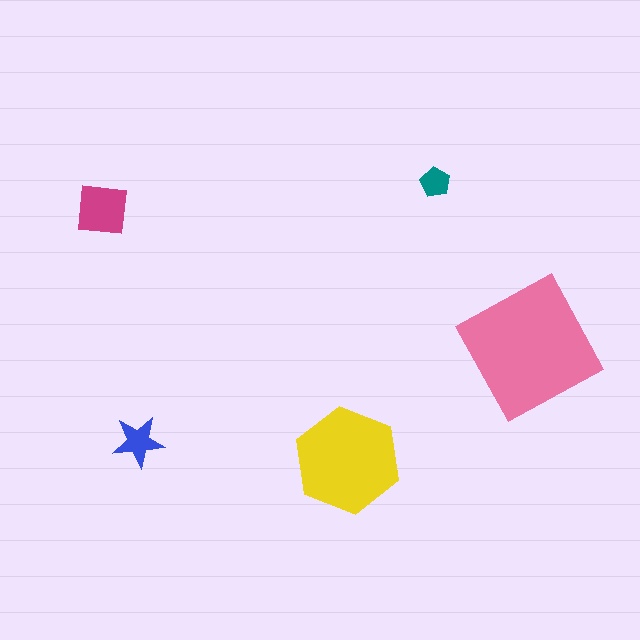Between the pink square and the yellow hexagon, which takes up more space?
The pink square.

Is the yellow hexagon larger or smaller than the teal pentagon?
Larger.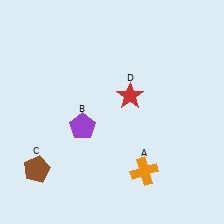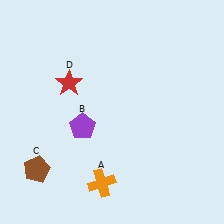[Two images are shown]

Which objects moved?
The objects that moved are: the orange cross (A), the red star (D).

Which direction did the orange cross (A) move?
The orange cross (A) moved left.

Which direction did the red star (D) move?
The red star (D) moved left.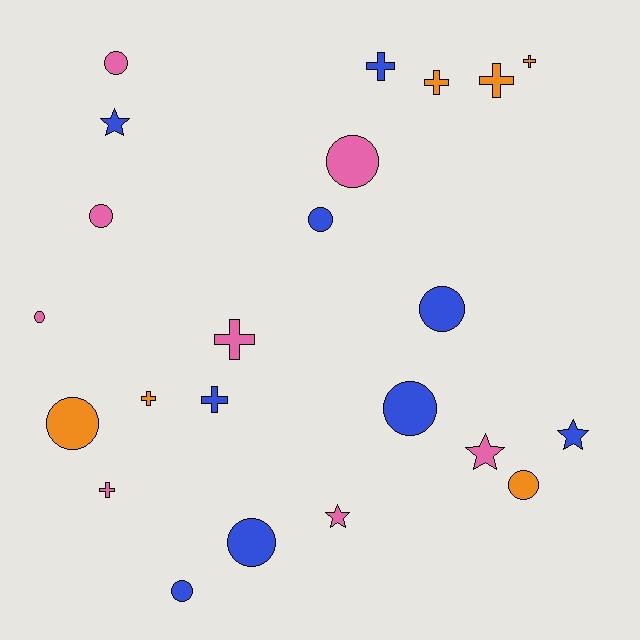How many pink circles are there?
There are 4 pink circles.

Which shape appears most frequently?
Circle, with 11 objects.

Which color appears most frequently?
Blue, with 9 objects.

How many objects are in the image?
There are 23 objects.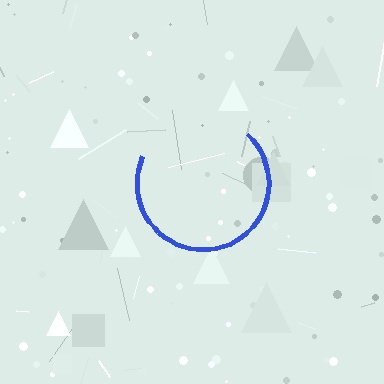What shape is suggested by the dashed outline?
The dashed outline suggests a circle.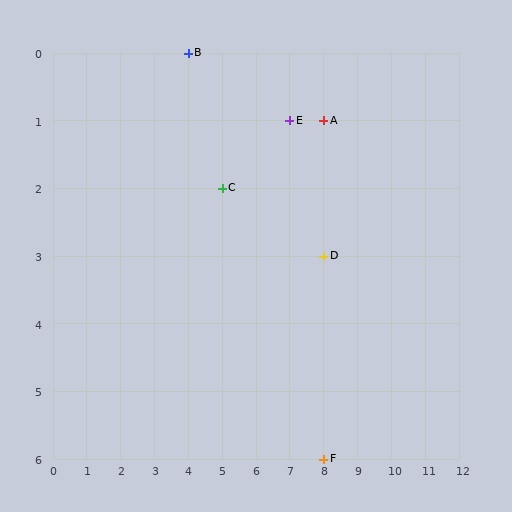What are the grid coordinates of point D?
Point D is at grid coordinates (8, 3).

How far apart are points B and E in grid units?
Points B and E are 3 columns and 1 row apart (about 3.2 grid units diagonally).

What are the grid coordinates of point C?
Point C is at grid coordinates (5, 2).